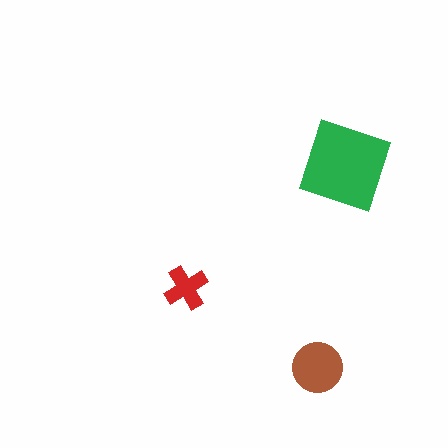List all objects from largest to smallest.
The green diamond, the brown circle, the red cross.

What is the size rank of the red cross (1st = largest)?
3rd.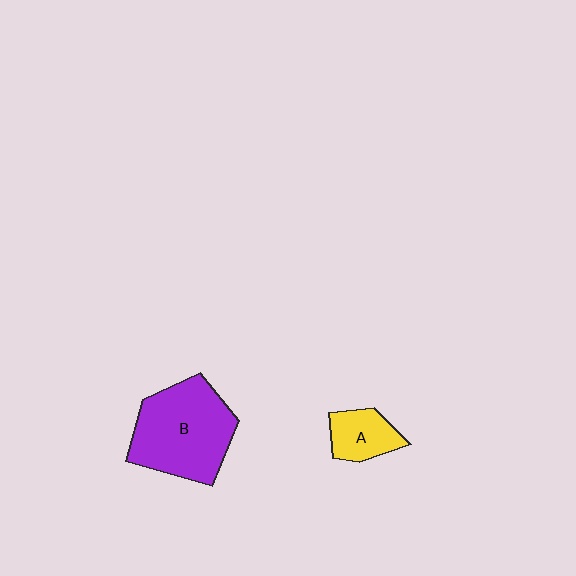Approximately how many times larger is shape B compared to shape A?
Approximately 2.7 times.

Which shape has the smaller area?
Shape A (yellow).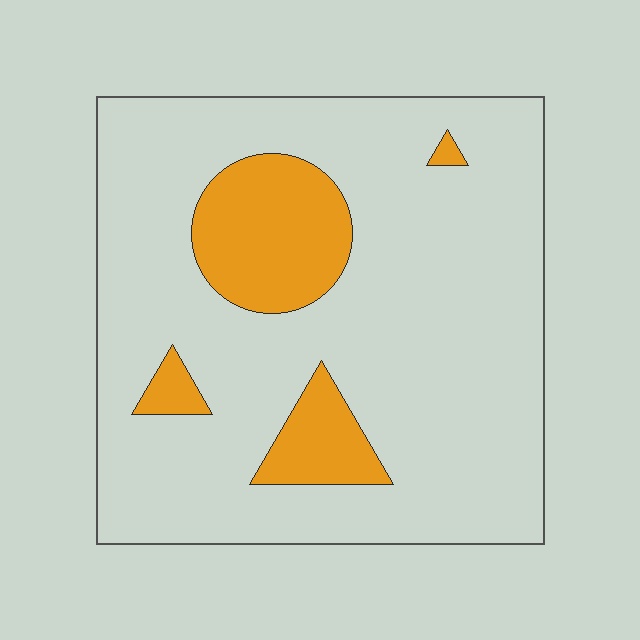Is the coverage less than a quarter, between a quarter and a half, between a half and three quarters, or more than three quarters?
Less than a quarter.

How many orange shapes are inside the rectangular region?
4.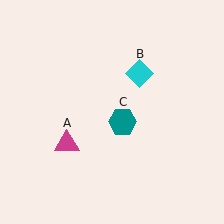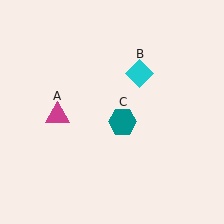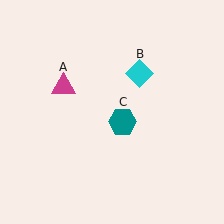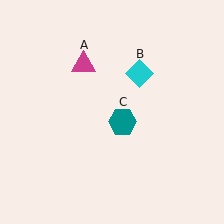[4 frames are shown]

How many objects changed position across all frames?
1 object changed position: magenta triangle (object A).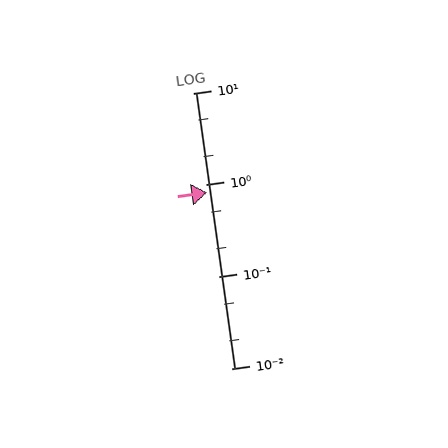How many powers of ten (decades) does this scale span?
The scale spans 3 decades, from 0.01 to 10.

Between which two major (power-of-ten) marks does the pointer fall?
The pointer is between 0.1 and 1.